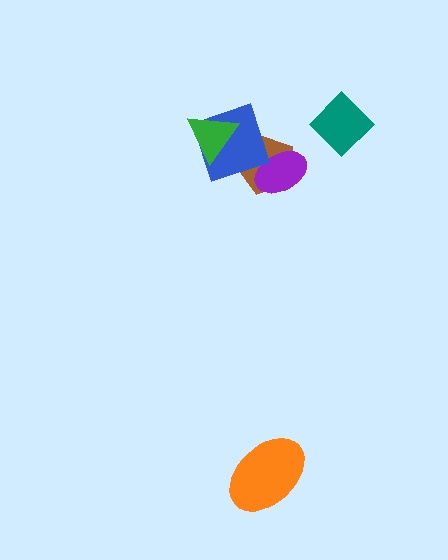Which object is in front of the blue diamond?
The green triangle is in front of the blue diamond.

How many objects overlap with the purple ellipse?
2 objects overlap with the purple ellipse.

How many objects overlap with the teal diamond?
0 objects overlap with the teal diamond.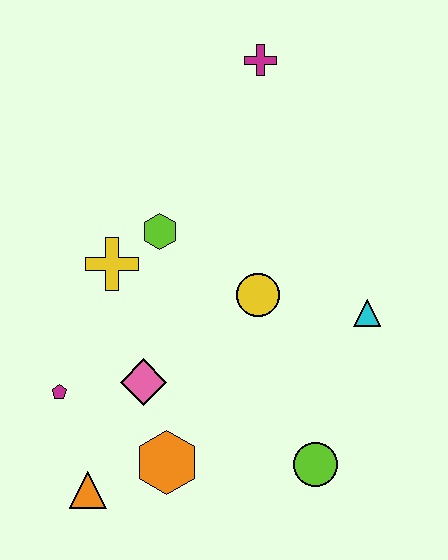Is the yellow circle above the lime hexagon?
No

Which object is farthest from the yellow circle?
The orange triangle is farthest from the yellow circle.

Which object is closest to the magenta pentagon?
The pink diamond is closest to the magenta pentagon.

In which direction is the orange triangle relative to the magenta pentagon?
The orange triangle is below the magenta pentagon.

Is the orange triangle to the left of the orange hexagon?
Yes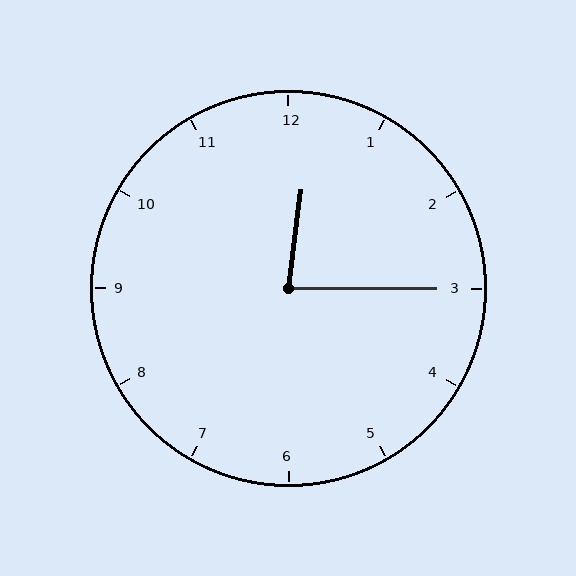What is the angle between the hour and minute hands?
Approximately 82 degrees.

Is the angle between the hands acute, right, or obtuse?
It is acute.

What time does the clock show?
12:15.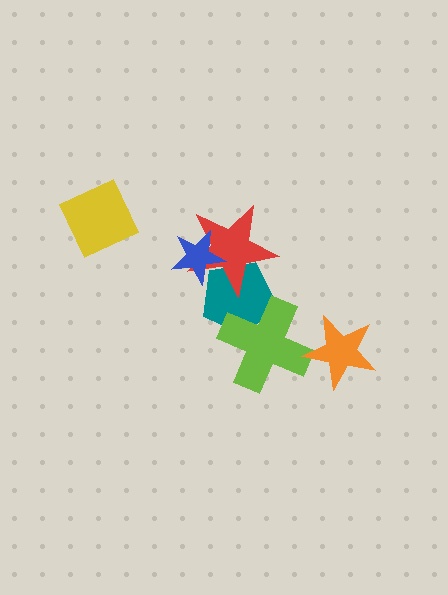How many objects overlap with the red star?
2 objects overlap with the red star.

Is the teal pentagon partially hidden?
Yes, it is partially covered by another shape.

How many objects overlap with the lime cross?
2 objects overlap with the lime cross.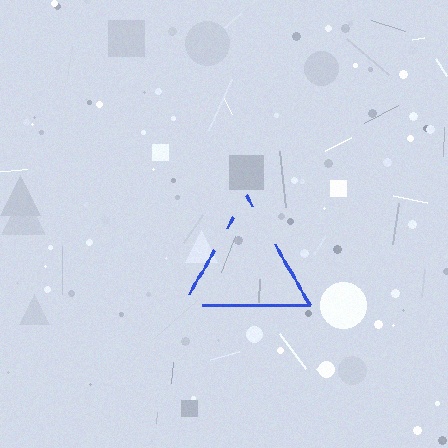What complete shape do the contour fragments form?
The contour fragments form a triangle.